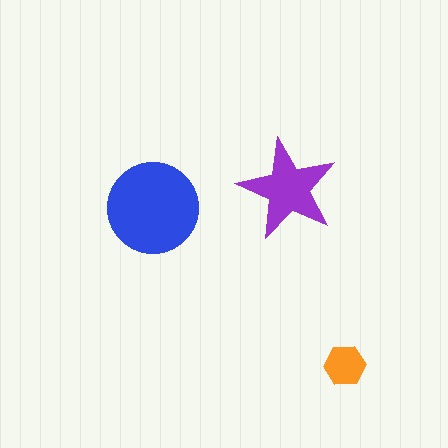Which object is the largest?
The blue circle.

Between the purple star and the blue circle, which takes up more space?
The blue circle.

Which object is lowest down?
The orange hexagon is bottommost.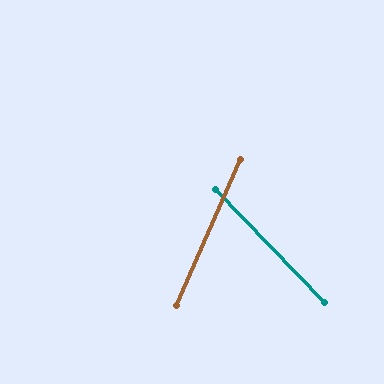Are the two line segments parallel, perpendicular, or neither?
Neither parallel nor perpendicular — they differ by about 68°.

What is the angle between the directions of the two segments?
Approximately 68 degrees.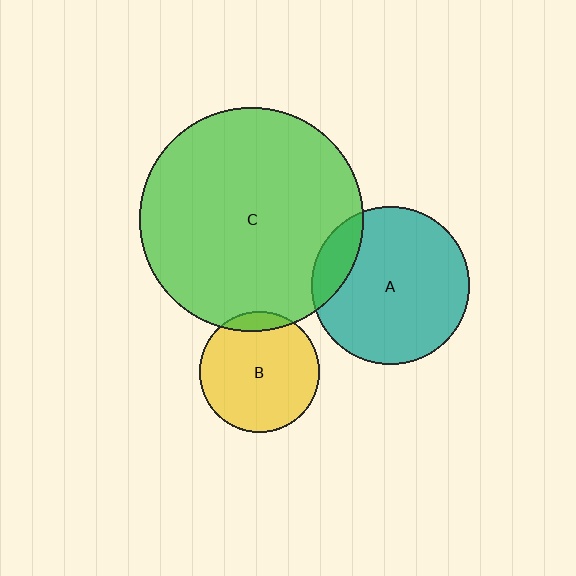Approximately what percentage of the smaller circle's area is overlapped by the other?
Approximately 15%.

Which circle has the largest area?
Circle C (green).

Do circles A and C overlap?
Yes.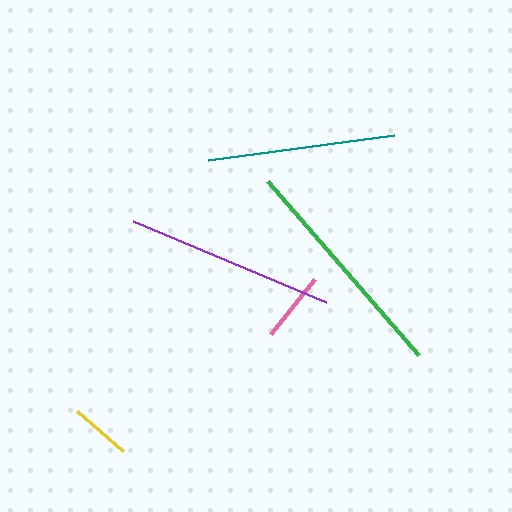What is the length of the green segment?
The green segment is approximately 230 pixels long.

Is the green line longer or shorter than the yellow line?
The green line is longer than the yellow line.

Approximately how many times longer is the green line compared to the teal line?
The green line is approximately 1.2 times the length of the teal line.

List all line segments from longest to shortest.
From longest to shortest: green, purple, teal, pink, yellow.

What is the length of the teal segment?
The teal segment is approximately 188 pixels long.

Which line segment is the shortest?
The yellow line is the shortest at approximately 61 pixels.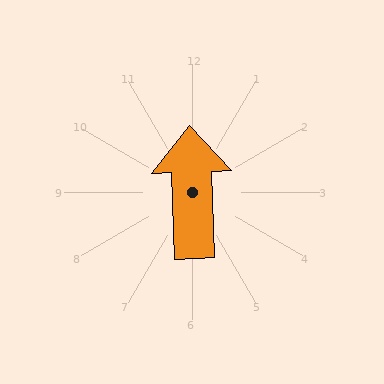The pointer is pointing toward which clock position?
Roughly 12 o'clock.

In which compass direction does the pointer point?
North.